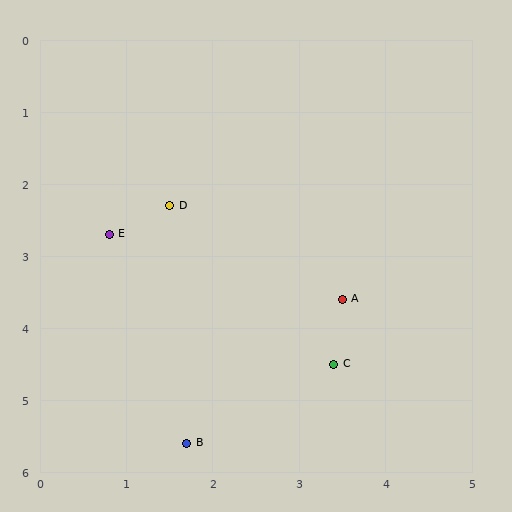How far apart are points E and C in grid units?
Points E and C are about 3.2 grid units apart.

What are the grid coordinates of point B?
Point B is at approximately (1.7, 5.6).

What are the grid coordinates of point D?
Point D is at approximately (1.5, 2.3).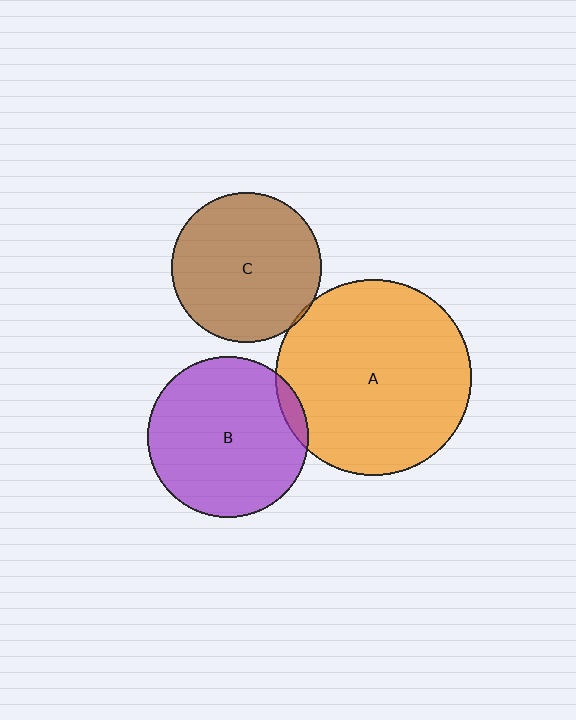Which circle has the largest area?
Circle A (orange).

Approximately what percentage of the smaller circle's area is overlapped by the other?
Approximately 5%.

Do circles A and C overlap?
Yes.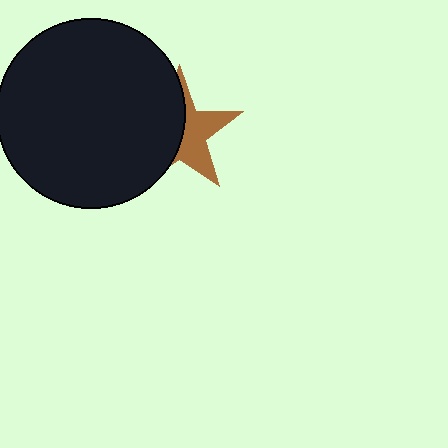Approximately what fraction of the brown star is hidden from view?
Roughly 54% of the brown star is hidden behind the black circle.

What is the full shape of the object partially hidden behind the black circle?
The partially hidden object is a brown star.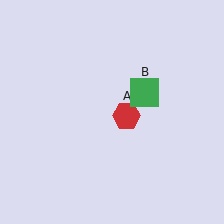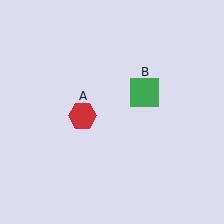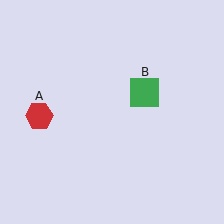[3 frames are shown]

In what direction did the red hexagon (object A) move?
The red hexagon (object A) moved left.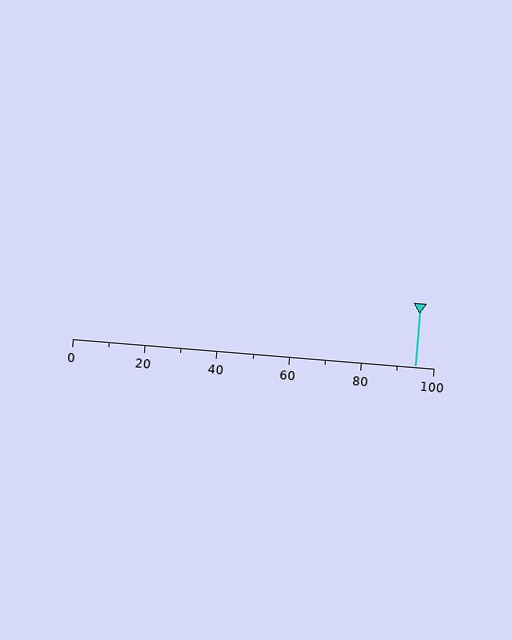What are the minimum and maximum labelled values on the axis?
The axis runs from 0 to 100.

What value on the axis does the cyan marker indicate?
The marker indicates approximately 95.